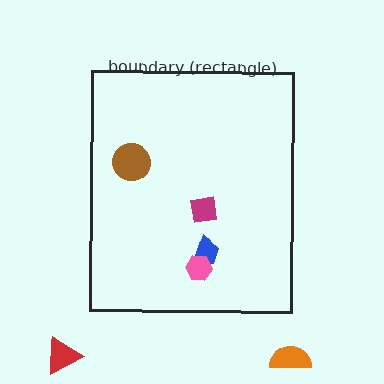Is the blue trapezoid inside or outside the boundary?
Inside.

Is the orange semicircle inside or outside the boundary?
Outside.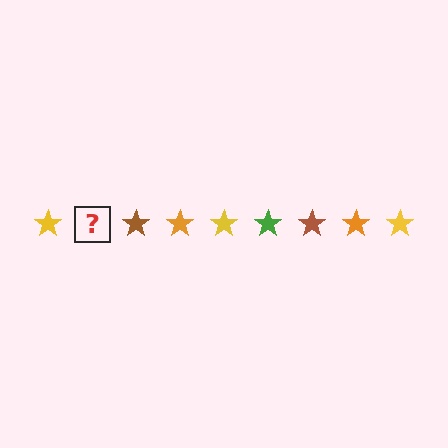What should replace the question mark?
The question mark should be replaced with a green star.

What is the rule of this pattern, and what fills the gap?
The rule is that the pattern cycles through yellow, green, brown, orange stars. The gap should be filled with a green star.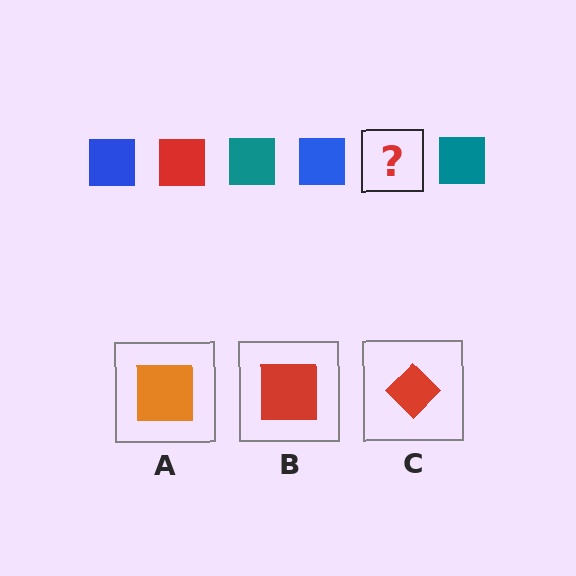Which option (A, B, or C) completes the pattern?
B.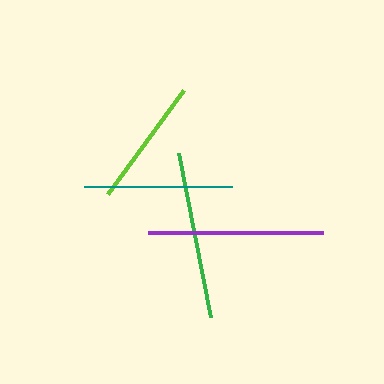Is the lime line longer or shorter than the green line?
The green line is longer than the lime line.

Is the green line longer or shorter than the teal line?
The green line is longer than the teal line.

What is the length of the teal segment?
The teal segment is approximately 148 pixels long.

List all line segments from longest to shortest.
From longest to shortest: purple, green, teal, lime.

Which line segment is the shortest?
The lime line is the shortest at approximately 129 pixels.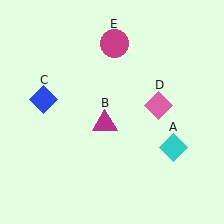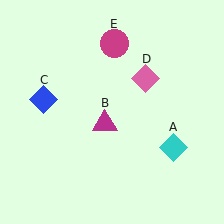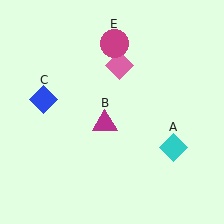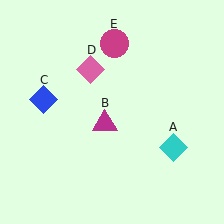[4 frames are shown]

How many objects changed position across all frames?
1 object changed position: pink diamond (object D).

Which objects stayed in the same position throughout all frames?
Cyan diamond (object A) and magenta triangle (object B) and blue diamond (object C) and magenta circle (object E) remained stationary.